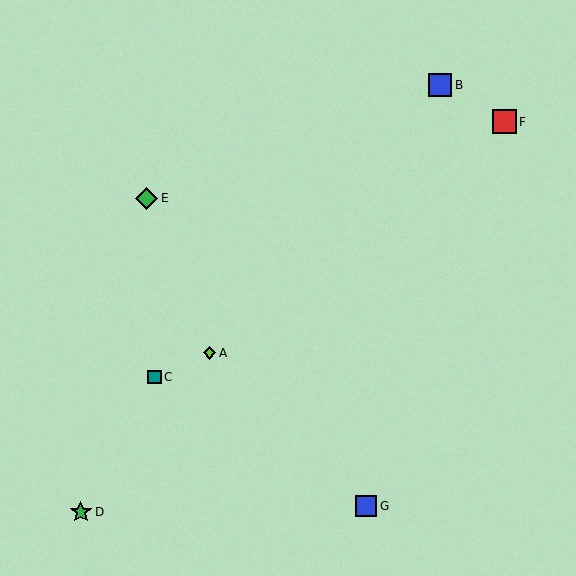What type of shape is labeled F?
Shape F is a red square.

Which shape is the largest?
The red square (labeled F) is the largest.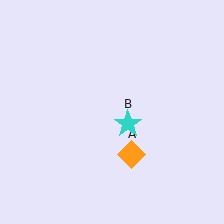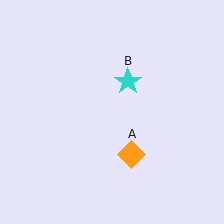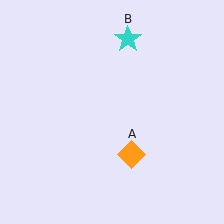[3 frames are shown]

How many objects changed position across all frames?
1 object changed position: cyan star (object B).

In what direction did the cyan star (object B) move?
The cyan star (object B) moved up.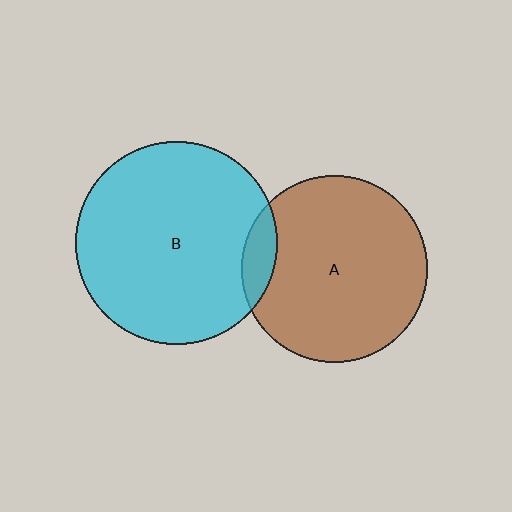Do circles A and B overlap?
Yes.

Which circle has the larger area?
Circle B (cyan).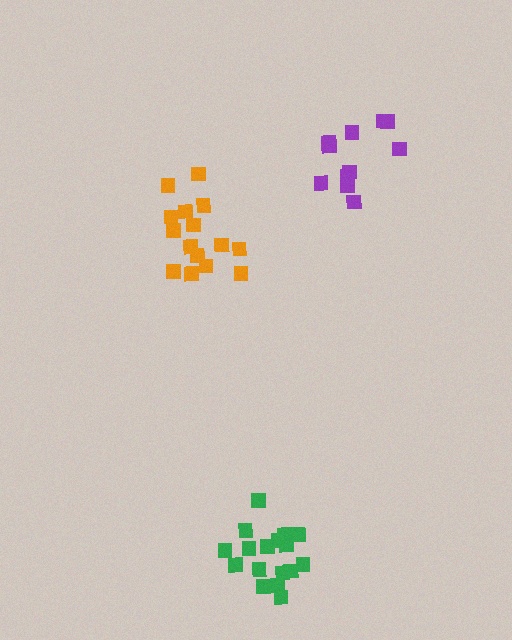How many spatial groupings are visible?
There are 3 spatial groupings.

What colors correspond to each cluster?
The clusters are colored: purple, green, orange.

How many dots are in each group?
Group 1: 11 dots, Group 2: 17 dots, Group 3: 15 dots (43 total).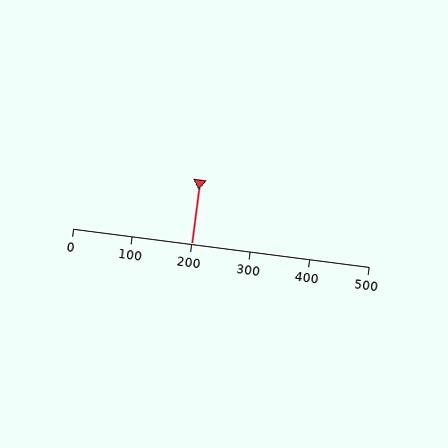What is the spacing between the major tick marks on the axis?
The major ticks are spaced 100 apart.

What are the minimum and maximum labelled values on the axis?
The axis runs from 0 to 500.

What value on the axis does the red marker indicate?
The marker indicates approximately 200.